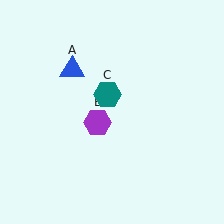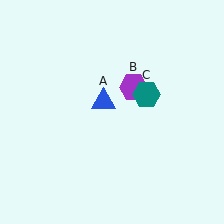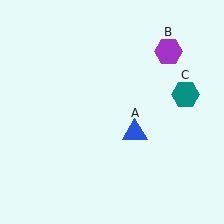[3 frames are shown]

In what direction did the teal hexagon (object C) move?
The teal hexagon (object C) moved right.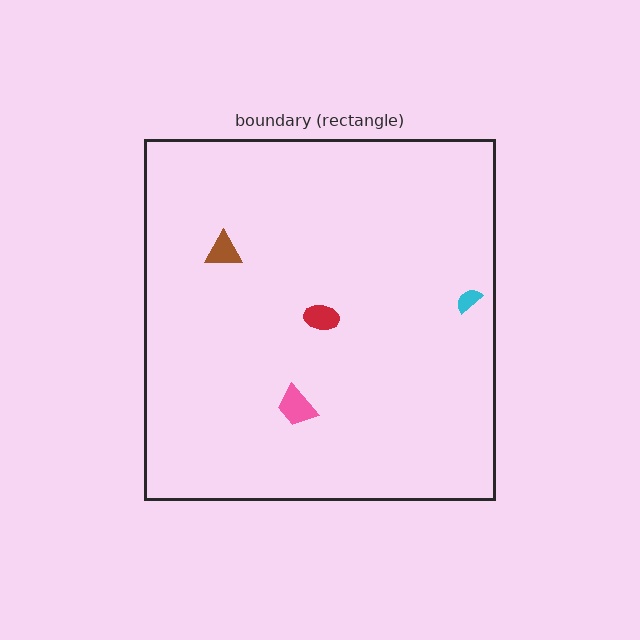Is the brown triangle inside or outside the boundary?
Inside.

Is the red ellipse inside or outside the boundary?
Inside.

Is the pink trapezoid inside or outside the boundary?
Inside.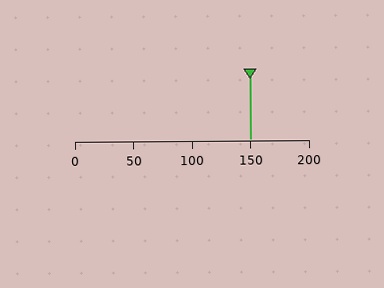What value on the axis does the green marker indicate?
The marker indicates approximately 150.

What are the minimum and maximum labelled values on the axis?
The axis runs from 0 to 200.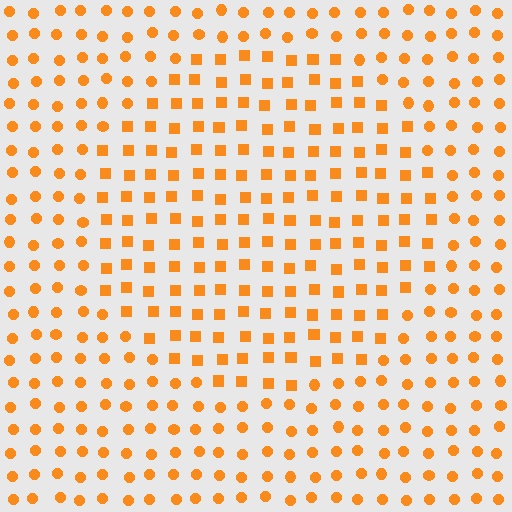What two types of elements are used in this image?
The image uses squares inside the circle region and circles outside it.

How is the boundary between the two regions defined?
The boundary is defined by a change in element shape: squares inside vs. circles outside. All elements share the same color and spacing.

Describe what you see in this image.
The image is filled with small orange elements arranged in a uniform grid. A circle-shaped region contains squares, while the surrounding area contains circles. The boundary is defined purely by the change in element shape.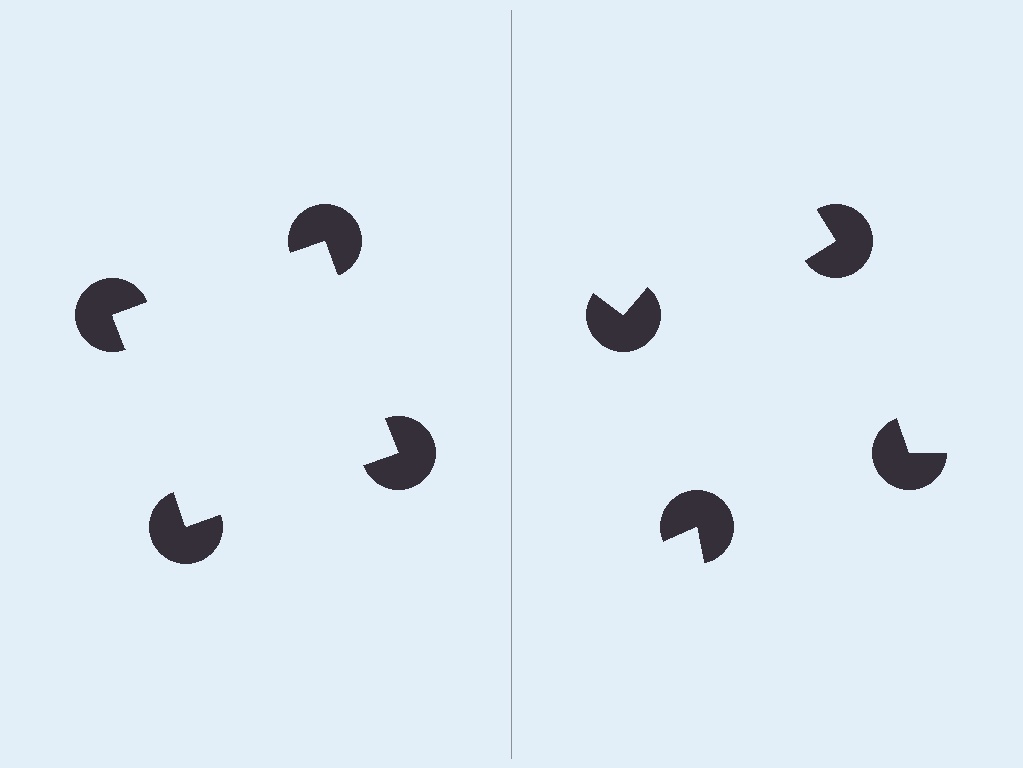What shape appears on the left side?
An illusory square.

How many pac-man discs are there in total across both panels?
8 — 4 on each side.